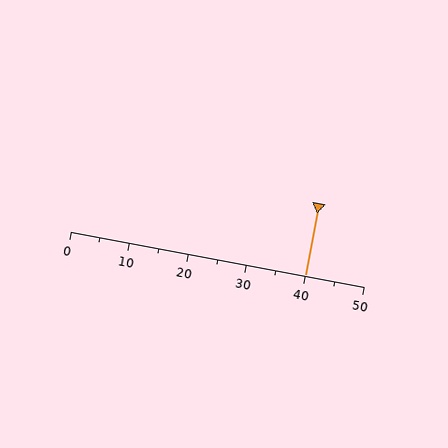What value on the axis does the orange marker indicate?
The marker indicates approximately 40.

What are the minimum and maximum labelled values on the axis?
The axis runs from 0 to 50.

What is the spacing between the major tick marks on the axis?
The major ticks are spaced 10 apart.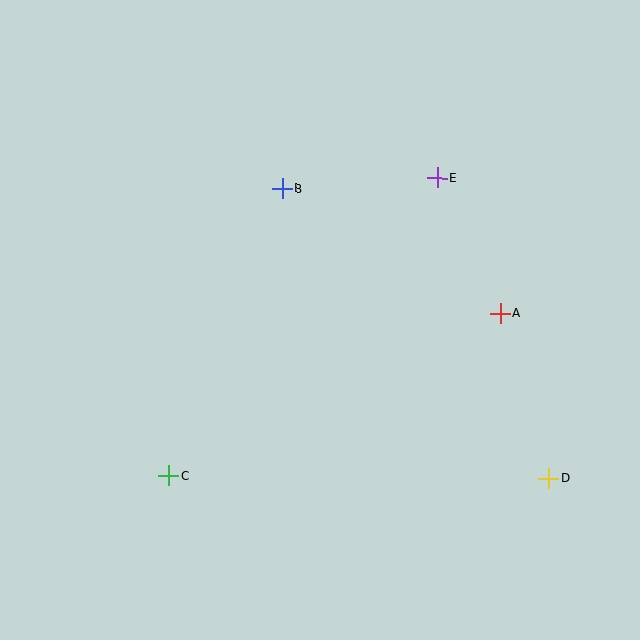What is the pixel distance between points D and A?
The distance between D and A is 172 pixels.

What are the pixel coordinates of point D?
Point D is at (549, 478).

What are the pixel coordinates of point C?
Point C is at (169, 476).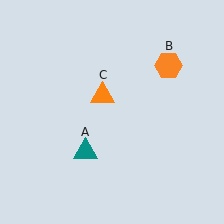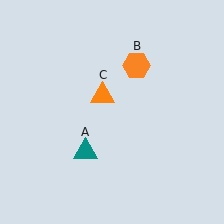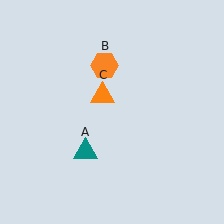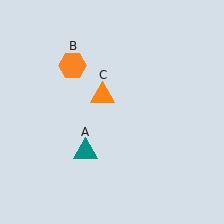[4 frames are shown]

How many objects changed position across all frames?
1 object changed position: orange hexagon (object B).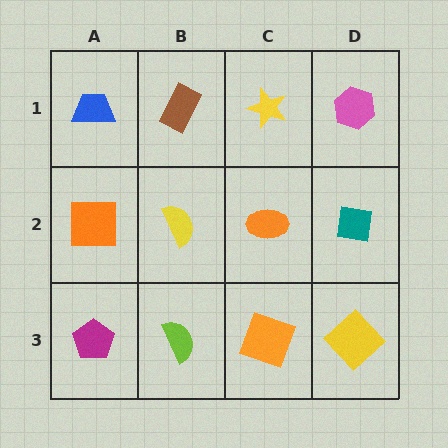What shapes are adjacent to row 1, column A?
An orange square (row 2, column A), a brown rectangle (row 1, column B).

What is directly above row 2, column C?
A yellow star.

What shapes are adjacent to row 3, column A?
An orange square (row 2, column A), a lime semicircle (row 3, column B).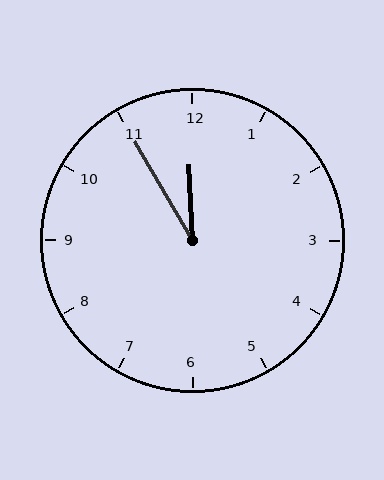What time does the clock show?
11:55.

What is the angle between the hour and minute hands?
Approximately 28 degrees.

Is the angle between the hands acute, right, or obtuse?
It is acute.